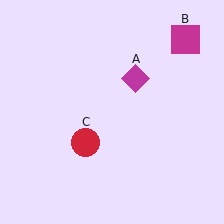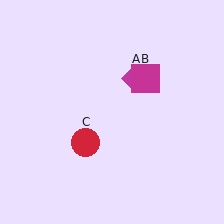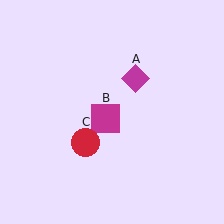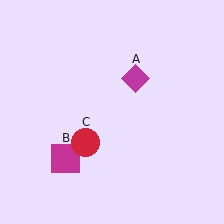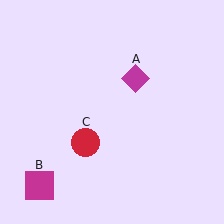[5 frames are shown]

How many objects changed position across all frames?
1 object changed position: magenta square (object B).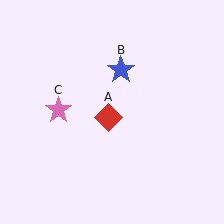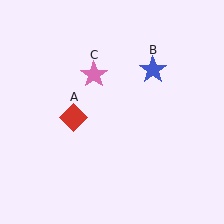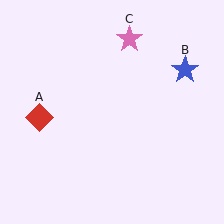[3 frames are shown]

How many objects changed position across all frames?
3 objects changed position: red diamond (object A), blue star (object B), pink star (object C).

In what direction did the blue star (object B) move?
The blue star (object B) moved right.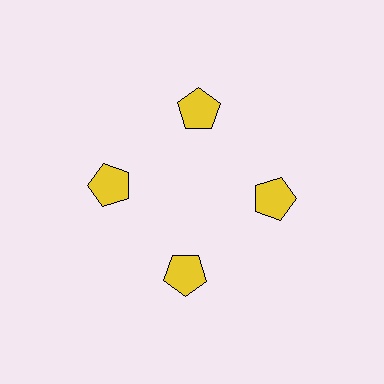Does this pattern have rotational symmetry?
Yes, this pattern has 4-fold rotational symmetry. It looks the same after rotating 90 degrees around the center.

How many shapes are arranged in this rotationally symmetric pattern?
There are 4 shapes, arranged in 4 groups of 1.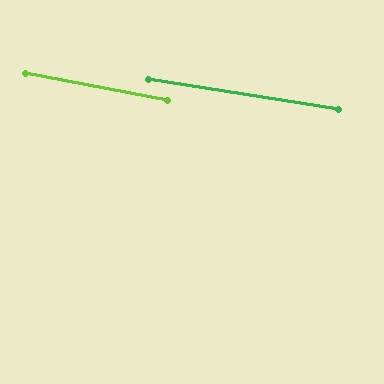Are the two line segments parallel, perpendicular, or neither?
Parallel — their directions differ by only 1.9°.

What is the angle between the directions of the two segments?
Approximately 2 degrees.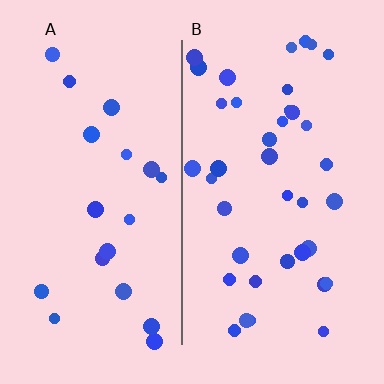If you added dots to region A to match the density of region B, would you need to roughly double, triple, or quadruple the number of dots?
Approximately double.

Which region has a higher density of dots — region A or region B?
B (the right).